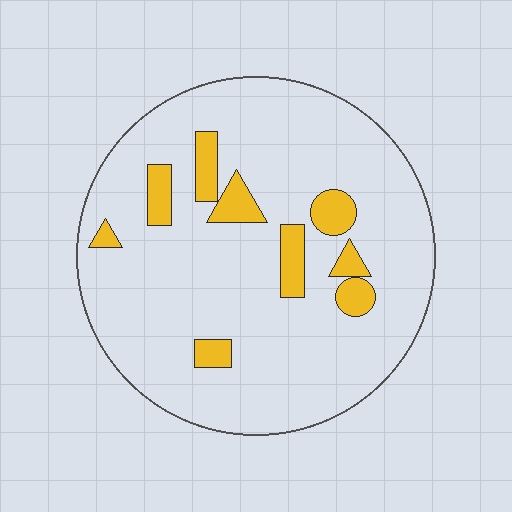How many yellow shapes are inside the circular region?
9.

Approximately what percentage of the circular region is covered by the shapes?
Approximately 10%.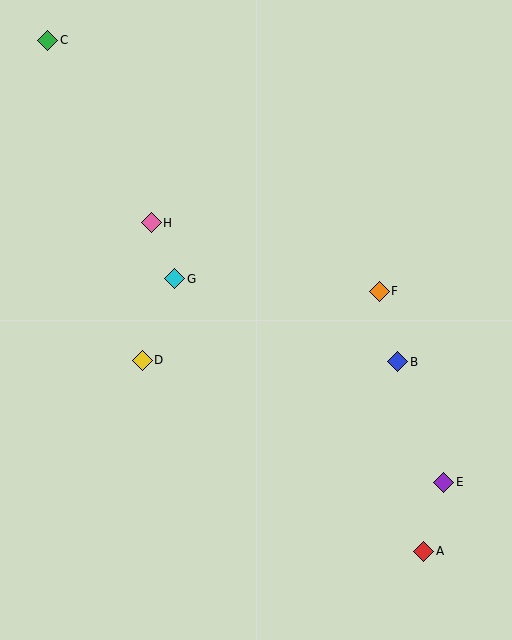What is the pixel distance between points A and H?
The distance between A and H is 427 pixels.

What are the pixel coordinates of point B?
Point B is at (398, 362).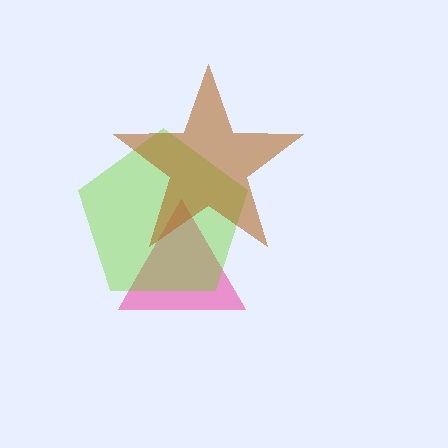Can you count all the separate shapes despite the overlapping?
Yes, there are 3 separate shapes.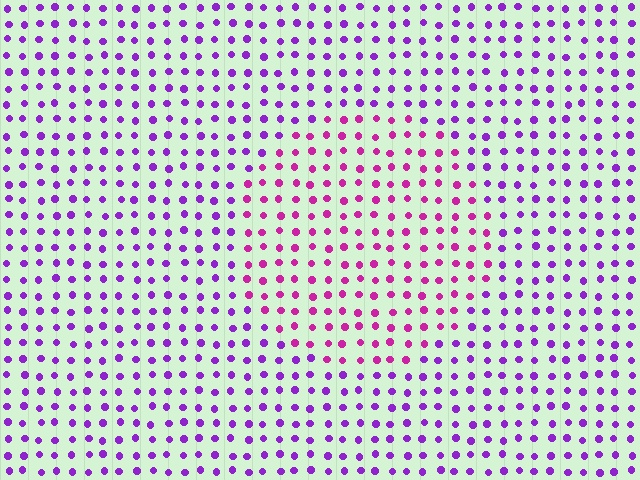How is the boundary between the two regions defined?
The boundary is defined purely by a slight shift in hue (about 35 degrees). Spacing, size, and orientation are identical on both sides.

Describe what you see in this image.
The image is filled with small purple elements in a uniform arrangement. A circle-shaped region is visible where the elements are tinted to a slightly different hue, forming a subtle color boundary.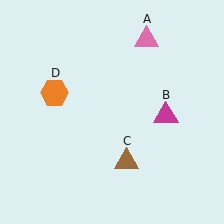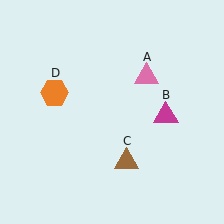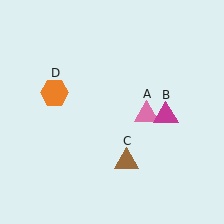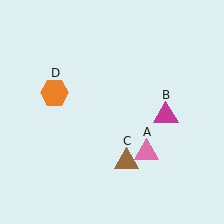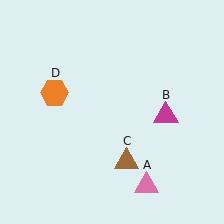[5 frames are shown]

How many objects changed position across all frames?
1 object changed position: pink triangle (object A).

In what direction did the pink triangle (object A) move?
The pink triangle (object A) moved down.